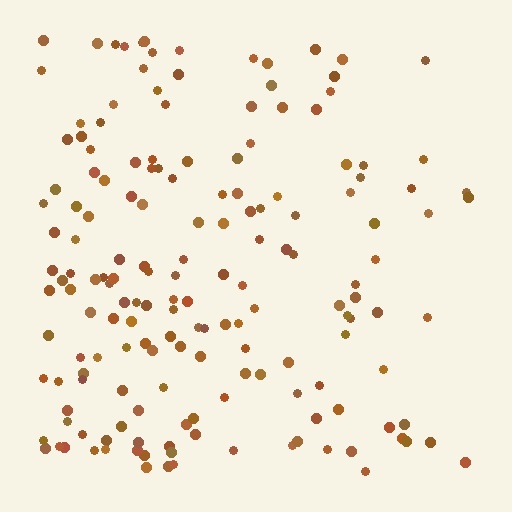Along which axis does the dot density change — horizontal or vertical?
Horizontal.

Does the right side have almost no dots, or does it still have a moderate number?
Still a moderate number, just noticeably fewer than the left.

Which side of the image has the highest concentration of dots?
The left.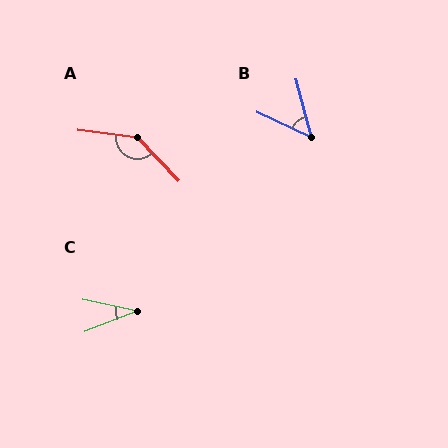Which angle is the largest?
A, at approximately 141 degrees.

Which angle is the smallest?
C, at approximately 34 degrees.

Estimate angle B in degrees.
Approximately 50 degrees.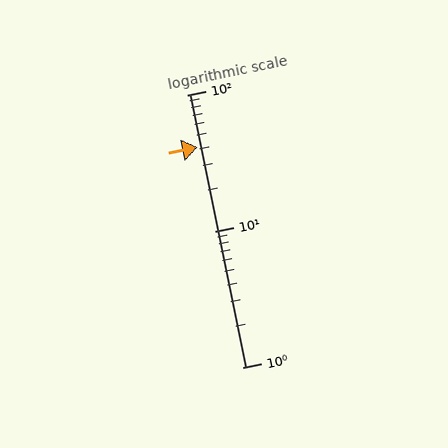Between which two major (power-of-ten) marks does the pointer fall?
The pointer is between 10 and 100.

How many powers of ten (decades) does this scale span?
The scale spans 2 decades, from 1 to 100.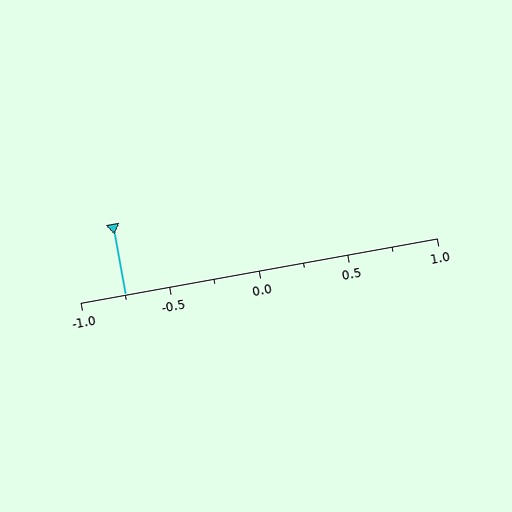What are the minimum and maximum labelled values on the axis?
The axis runs from -1.0 to 1.0.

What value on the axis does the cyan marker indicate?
The marker indicates approximately -0.75.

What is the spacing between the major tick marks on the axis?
The major ticks are spaced 0.5 apart.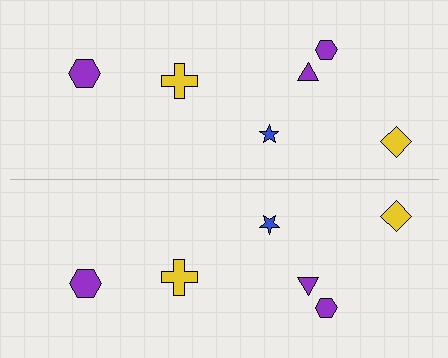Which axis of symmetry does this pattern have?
The pattern has a horizontal axis of symmetry running through the center of the image.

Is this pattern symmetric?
Yes, this pattern has bilateral (reflection) symmetry.